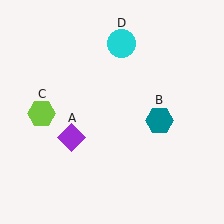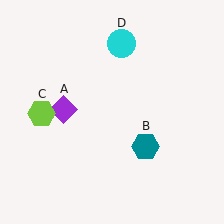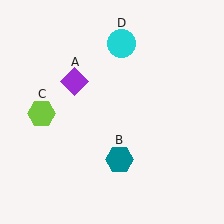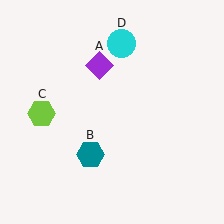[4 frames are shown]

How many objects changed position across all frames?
2 objects changed position: purple diamond (object A), teal hexagon (object B).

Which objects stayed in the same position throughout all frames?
Lime hexagon (object C) and cyan circle (object D) remained stationary.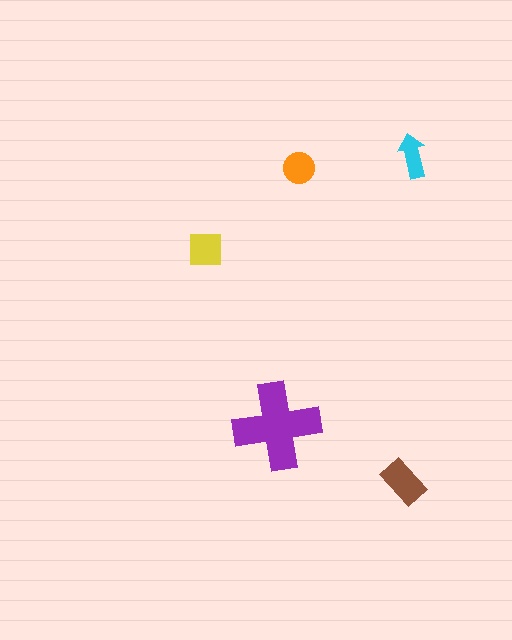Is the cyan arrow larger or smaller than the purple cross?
Smaller.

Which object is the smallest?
The cyan arrow.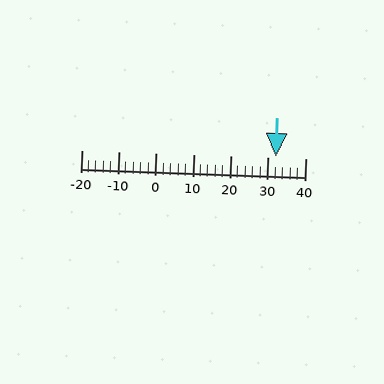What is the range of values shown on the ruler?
The ruler shows values from -20 to 40.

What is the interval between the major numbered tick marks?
The major tick marks are spaced 10 units apart.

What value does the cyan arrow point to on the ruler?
The cyan arrow points to approximately 32.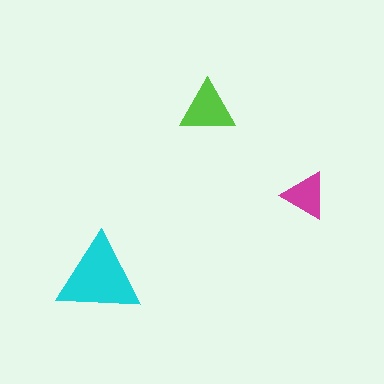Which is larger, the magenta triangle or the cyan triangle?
The cyan one.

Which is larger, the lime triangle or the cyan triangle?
The cyan one.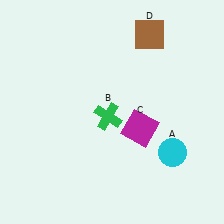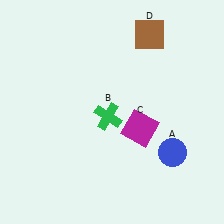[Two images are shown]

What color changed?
The circle (A) changed from cyan in Image 1 to blue in Image 2.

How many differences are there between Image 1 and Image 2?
There is 1 difference between the two images.